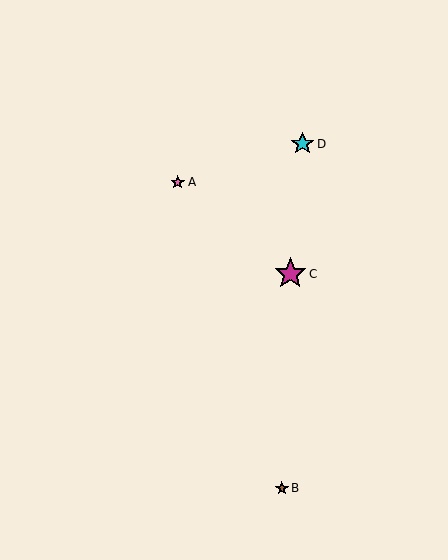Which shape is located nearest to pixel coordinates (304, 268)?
The magenta star (labeled C) at (290, 274) is nearest to that location.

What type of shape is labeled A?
Shape A is a pink star.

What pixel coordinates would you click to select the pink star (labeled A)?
Click at (178, 182) to select the pink star A.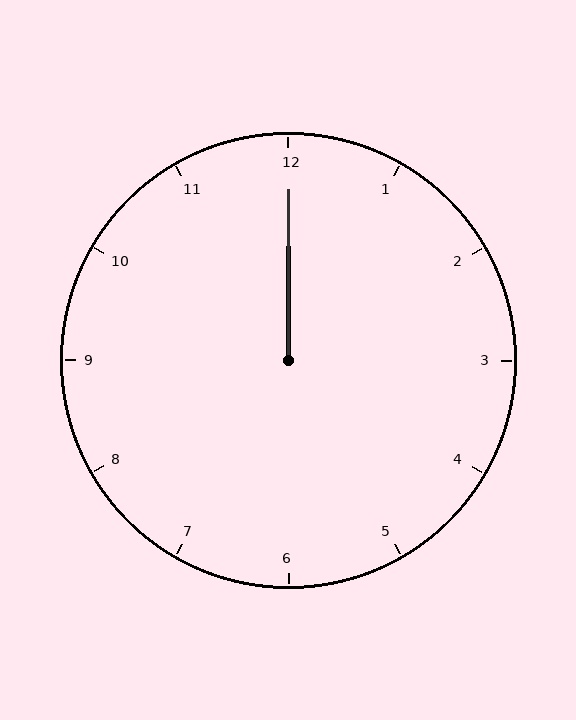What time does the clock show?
12:00.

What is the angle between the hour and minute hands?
Approximately 0 degrees.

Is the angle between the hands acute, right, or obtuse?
It is acute.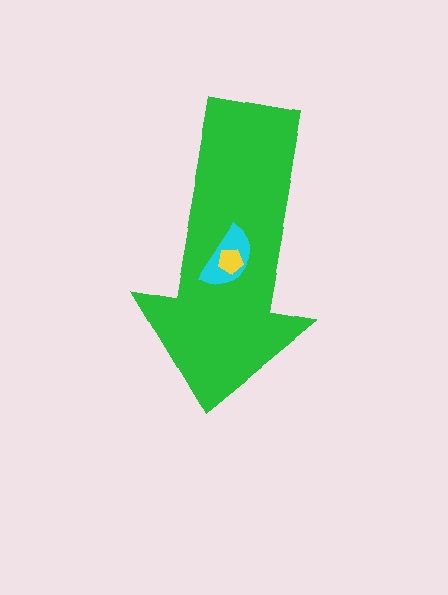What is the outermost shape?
The green arrow.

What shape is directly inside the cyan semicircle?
The yellow pentagon.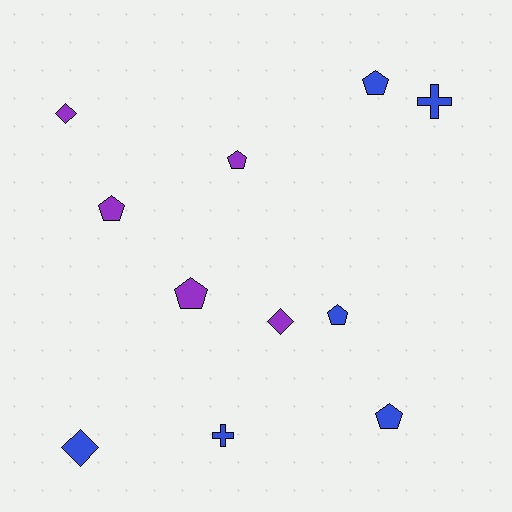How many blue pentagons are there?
There are 3 blue pentagons.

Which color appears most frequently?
Blue, with 6 objects.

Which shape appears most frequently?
Pentagon, with 6 objects.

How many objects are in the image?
There are 11 objects.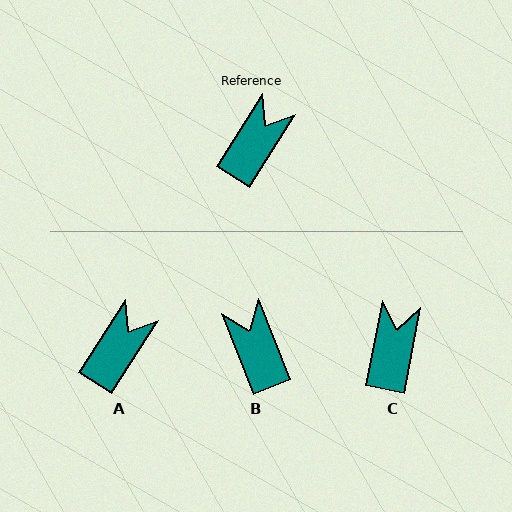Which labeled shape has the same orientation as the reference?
A.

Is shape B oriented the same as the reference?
No, it is off by about 54 degrees.